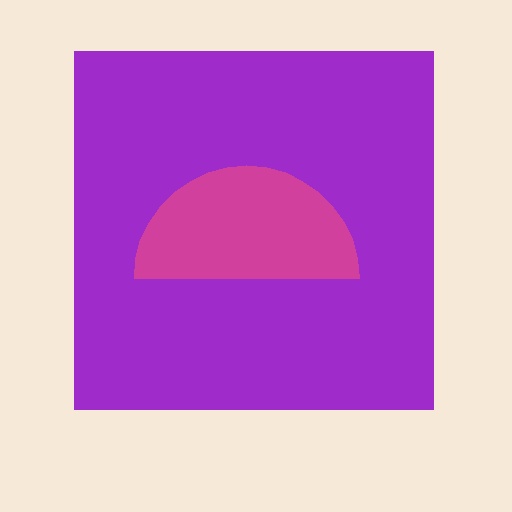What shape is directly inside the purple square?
The magenta semicircle.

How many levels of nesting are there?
2.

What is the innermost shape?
The magenta semicircle.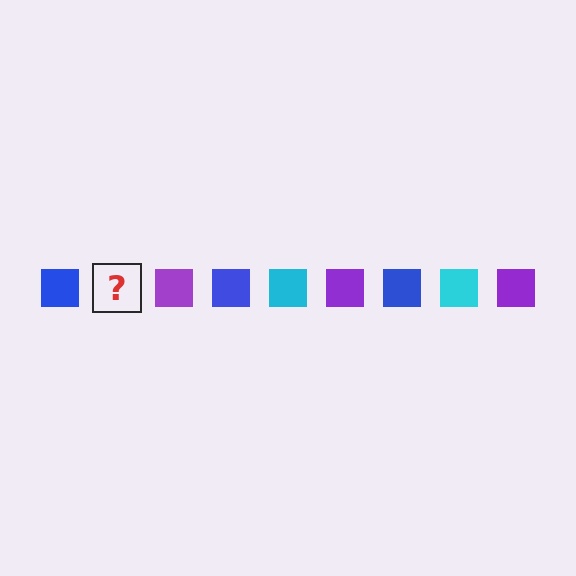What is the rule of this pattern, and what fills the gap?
The rule is that the pattern cycles through blue, cyan, purple squares. The gap should be filled with a cyan square.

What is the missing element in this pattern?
The missing element is a cyan square.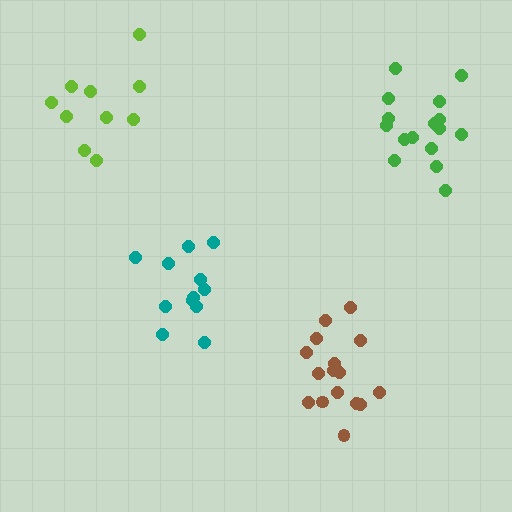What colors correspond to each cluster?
The clusters are colored: brown, green, lime, teal.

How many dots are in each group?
Group 1: 16 dots, Group 2: 16 dots, Group 3: 10 dots, Group 4: 12 dots (54 total).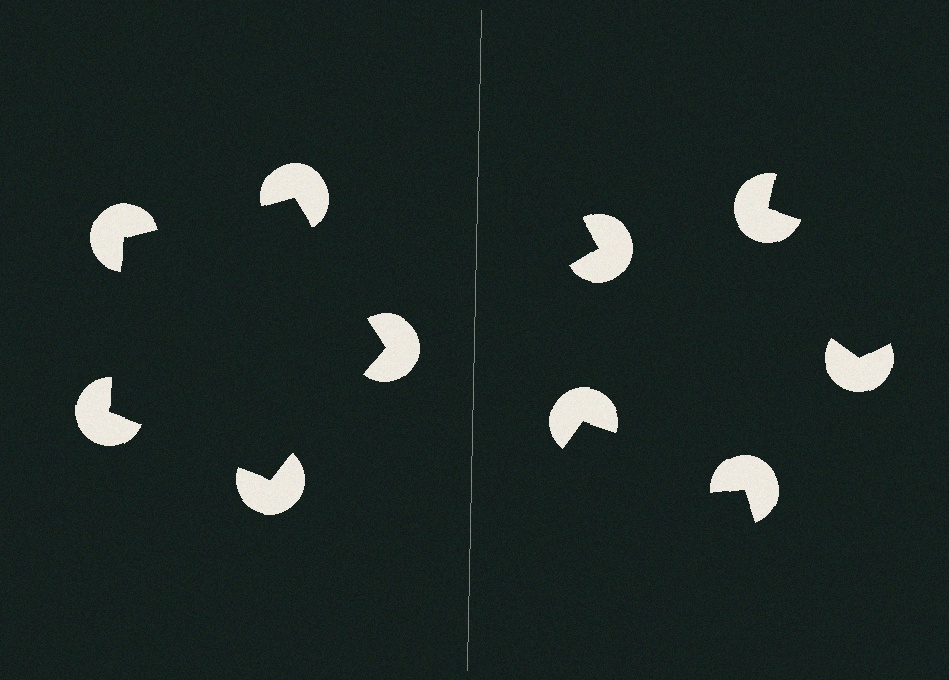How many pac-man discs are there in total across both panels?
10 — 5 on each side.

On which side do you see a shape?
An illusory pentagon appears on the left side. On the right side the wedge cuts are rotated, so no coherent shape forms.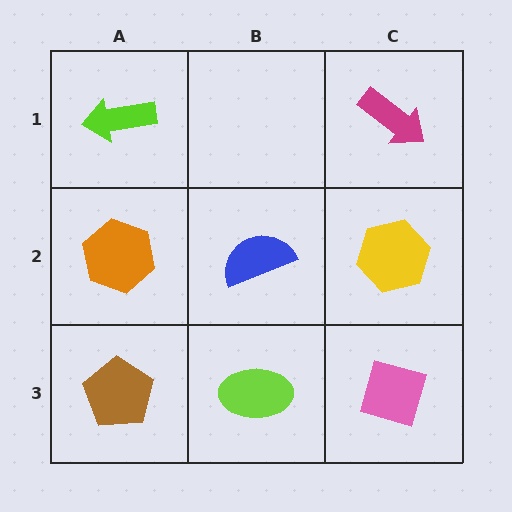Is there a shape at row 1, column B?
No, that cell is empty.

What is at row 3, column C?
A pink diamond.